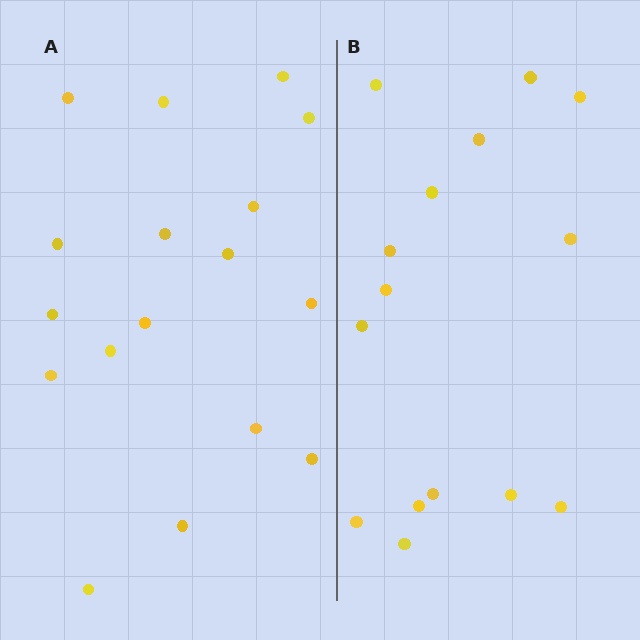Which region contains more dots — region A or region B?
Region A (the left region) has more dots.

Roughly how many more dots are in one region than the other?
Region A has just a few more — roughly 2 or 3 more dots than region B.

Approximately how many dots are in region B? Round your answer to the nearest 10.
About 20 dots. (The exact count is 15, which rounds to 20.)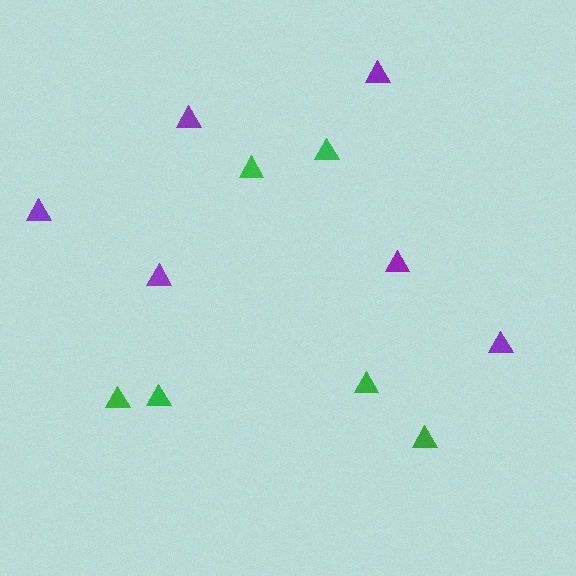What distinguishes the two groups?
There are 2 groups: one group of green triangles (6) and one group of purple triangles (6).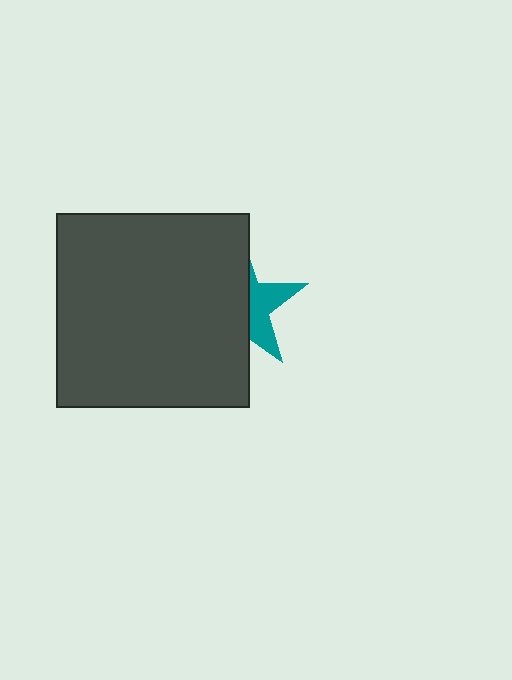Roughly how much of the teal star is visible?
A small part of it is visible (roughly 37%).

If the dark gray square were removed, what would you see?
You would see the complete teal star.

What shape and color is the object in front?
The object in front is a dark gray square.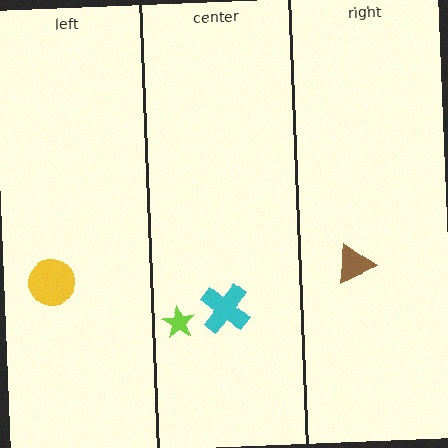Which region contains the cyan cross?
The center region.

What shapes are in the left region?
The yellow circle.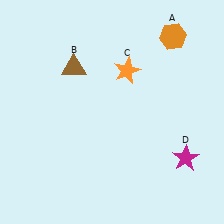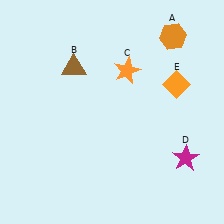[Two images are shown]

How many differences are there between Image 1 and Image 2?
There is 1 difference between the two images.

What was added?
An orange diamond (E) was added in Image 2.